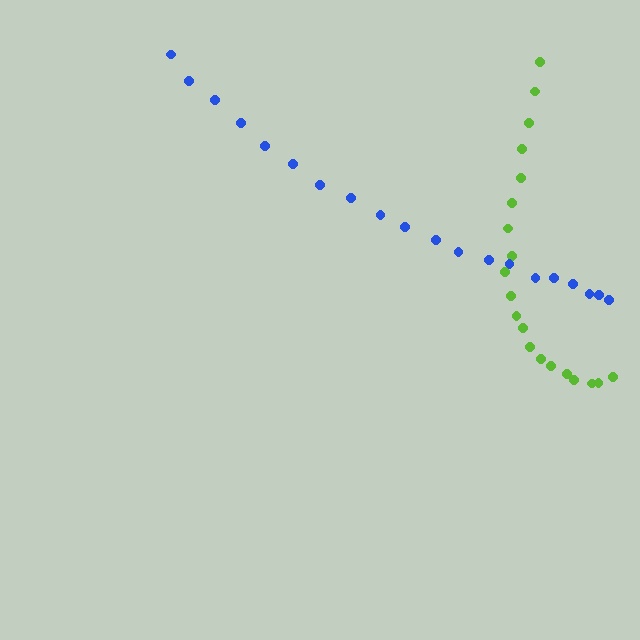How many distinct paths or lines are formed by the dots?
There are 2 distinct paths.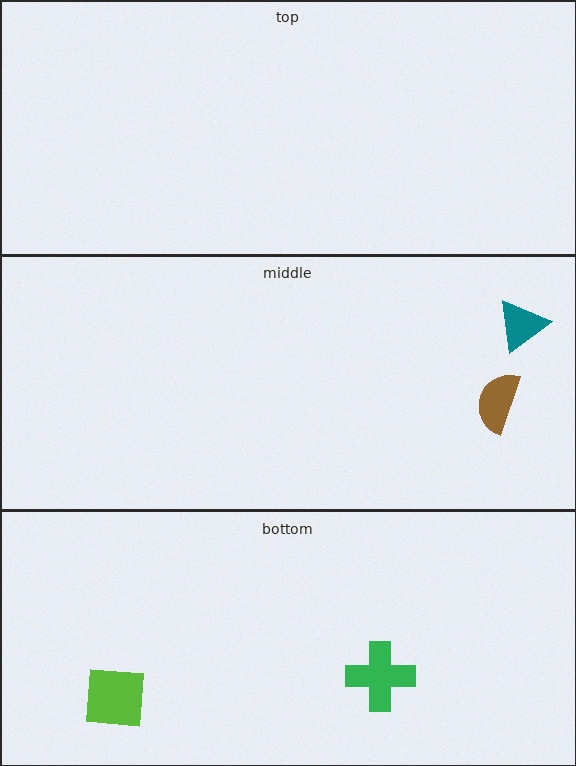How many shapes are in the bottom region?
2.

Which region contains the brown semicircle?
The middle region.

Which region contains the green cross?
The bottom region.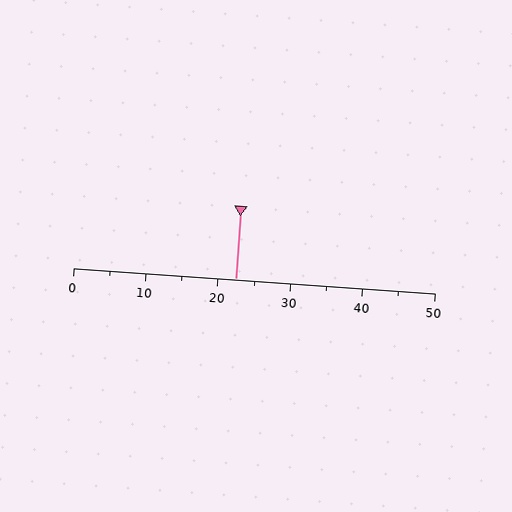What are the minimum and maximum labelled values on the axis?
The axis runs from 0 to 50.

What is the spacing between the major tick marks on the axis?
The major ticks are spaced 10 apart.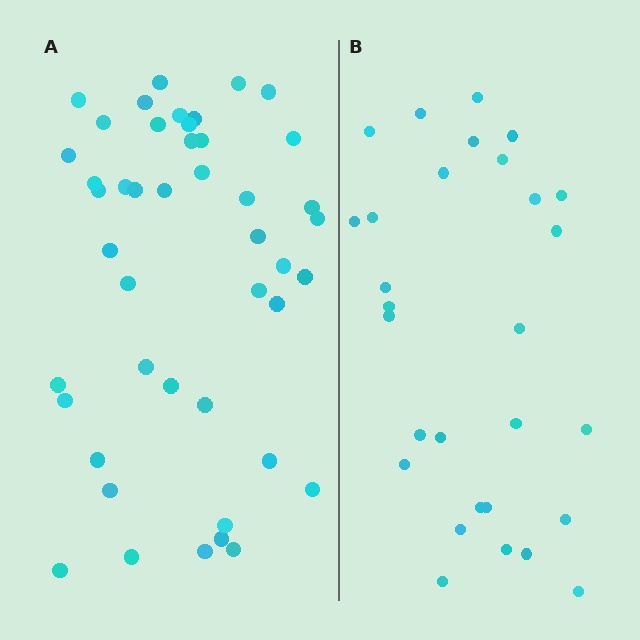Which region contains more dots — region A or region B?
Region A (the left region) has more dots.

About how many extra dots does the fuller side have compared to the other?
Region A has approximately 15 more dots than region B.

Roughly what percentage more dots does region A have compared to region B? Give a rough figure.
About 55% more.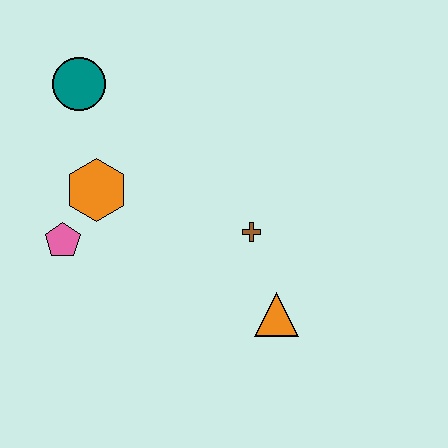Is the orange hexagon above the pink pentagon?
Yes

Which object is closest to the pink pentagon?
The orange hexagon is closest to the pink pentagon.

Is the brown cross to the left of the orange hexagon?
No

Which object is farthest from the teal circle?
The orange triangle is farthest from the teal circle.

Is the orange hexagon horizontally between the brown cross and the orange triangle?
No